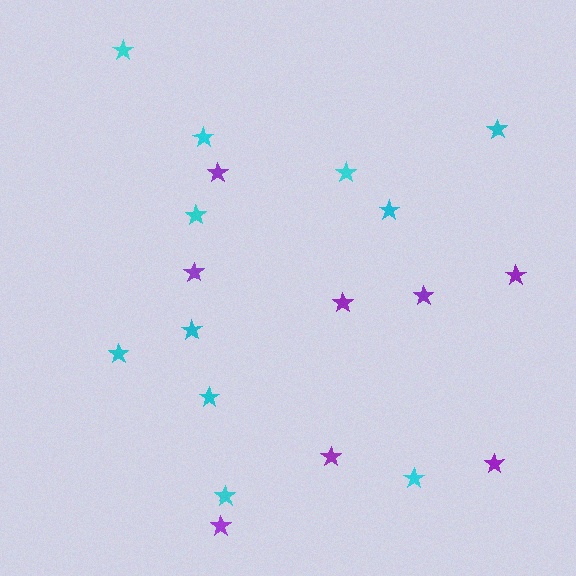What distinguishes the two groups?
There are 2 groups: one group of cyan stars (11) and one group of purple stars (8).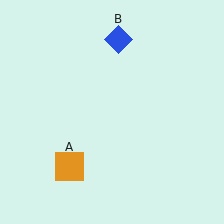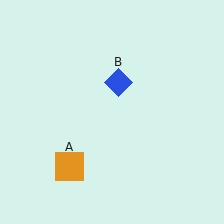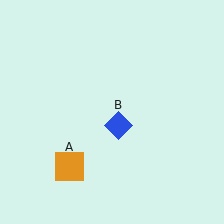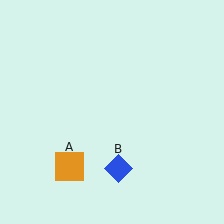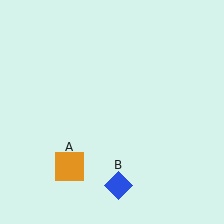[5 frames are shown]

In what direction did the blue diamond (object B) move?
The blue diamond (object B) moved down.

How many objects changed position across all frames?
1 object changed position: blue diamond (object B).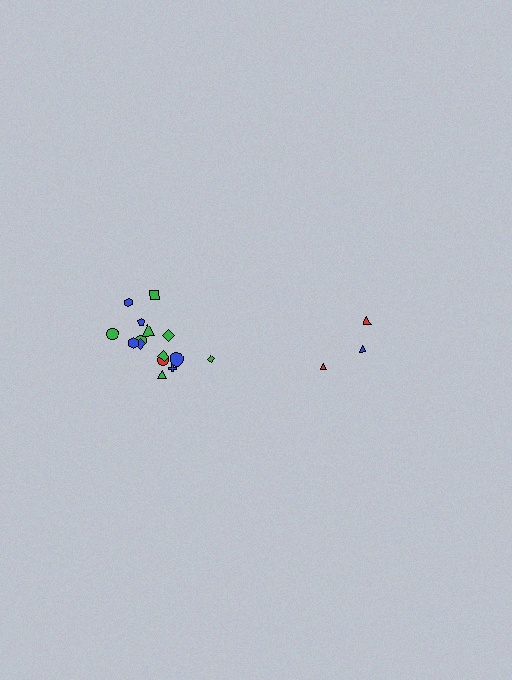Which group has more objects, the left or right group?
The left group.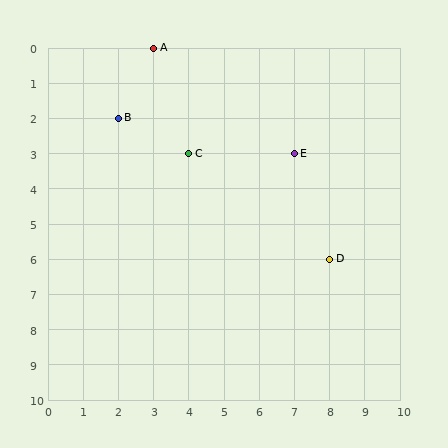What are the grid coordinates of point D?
Point D is at grid coordinates (8, 6).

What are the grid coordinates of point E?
Point E is at grid coordinates (7, 3).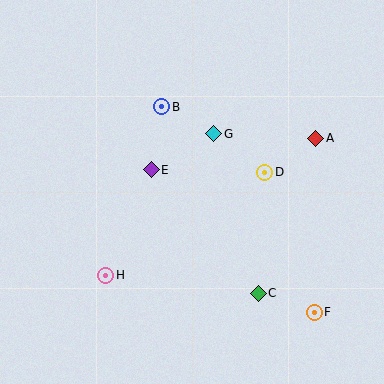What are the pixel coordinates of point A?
Point A is at (316, 138).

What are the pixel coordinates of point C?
Point C is at (258, 293).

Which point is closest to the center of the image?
Point E at (151, 170) is closest to the center.